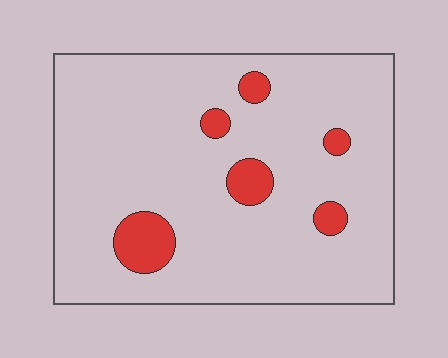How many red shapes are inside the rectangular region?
6.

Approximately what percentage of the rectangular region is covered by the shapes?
Approximately 10%.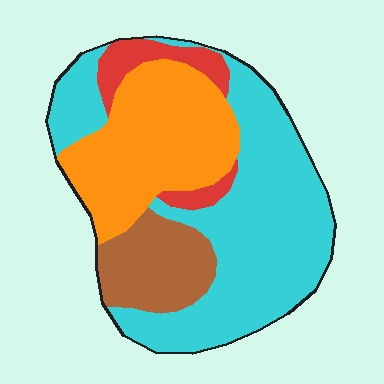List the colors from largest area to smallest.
From largest to smallest: cyan, orange, brown, red.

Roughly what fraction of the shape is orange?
Orange takes up about one third (1/3) of the shape.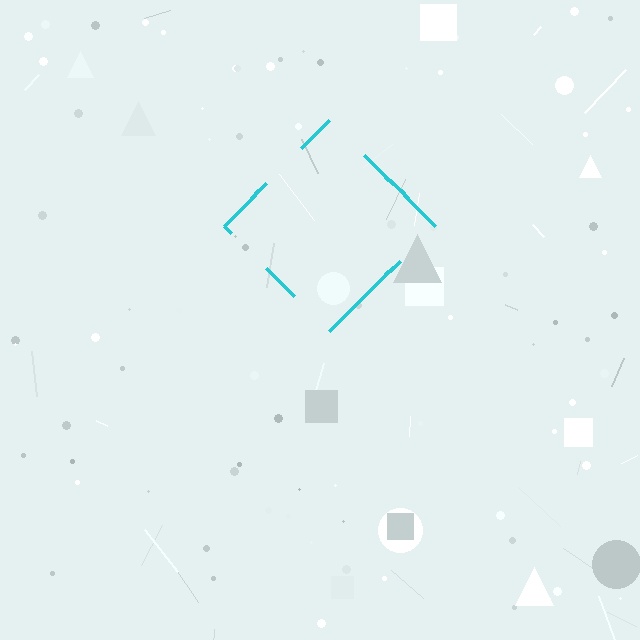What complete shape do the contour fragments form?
The contour fragments form a diamond.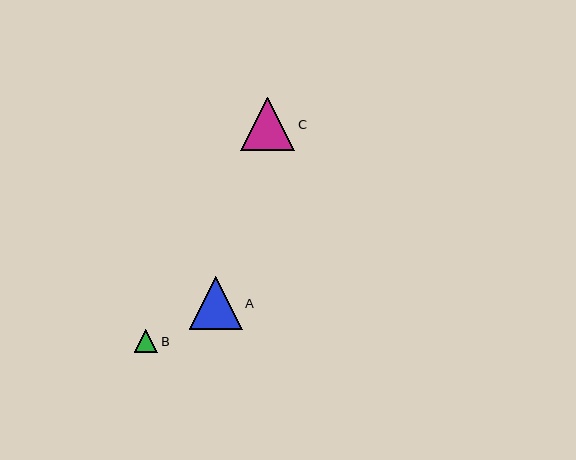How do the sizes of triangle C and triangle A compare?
Triangle C and triangle A are approximately the same size.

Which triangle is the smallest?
Triangle B is the smallest with a size of approximately 24 pixels.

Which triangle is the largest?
Triangle C is the largest with a size of approximately 54 pixels.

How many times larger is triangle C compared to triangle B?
Triangle C is approximately 2.3 times the size of triangle B.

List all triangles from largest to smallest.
From largest to smallest: C, A, B.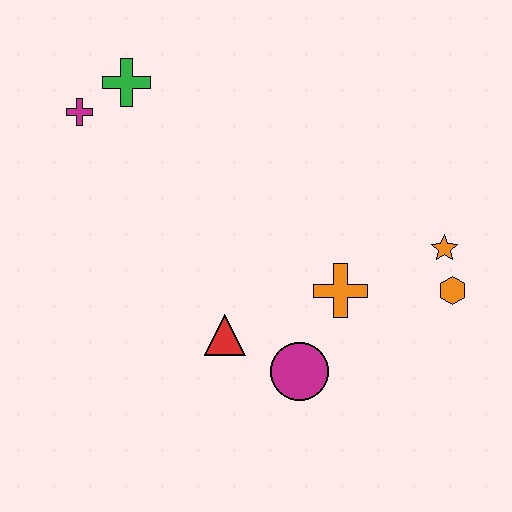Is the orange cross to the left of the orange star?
Yes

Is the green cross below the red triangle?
No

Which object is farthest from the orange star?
The magenta cross is farthest from the orange star.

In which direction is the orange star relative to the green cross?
The orange star is to the right of the green cross.